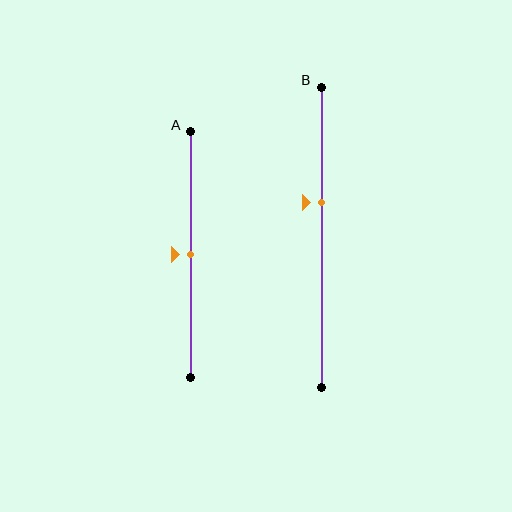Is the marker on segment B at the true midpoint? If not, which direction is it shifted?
No, the marker on segment B is shifted upward by about 12% of the segment length.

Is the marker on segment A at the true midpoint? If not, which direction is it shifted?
Yes, the marker on segment A is at the true midpoint.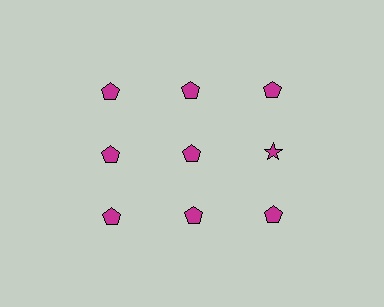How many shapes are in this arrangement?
There are 9 shapes arranged in a grid pattern.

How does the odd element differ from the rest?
It has a different shape: star instead of pentagon.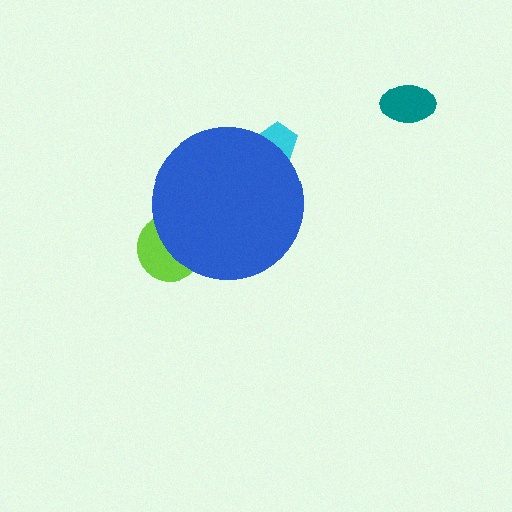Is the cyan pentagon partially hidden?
Yes, the cyan pentagon is partially hidden behind the blue circle.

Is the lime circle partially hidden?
Yes, the lime circle is partially hidden behind the blue circle.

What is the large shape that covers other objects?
A blue circle.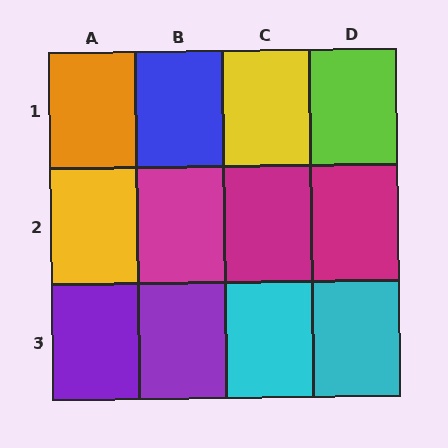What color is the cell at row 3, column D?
Cyan.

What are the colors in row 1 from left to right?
Orange, blue, yellow, lime.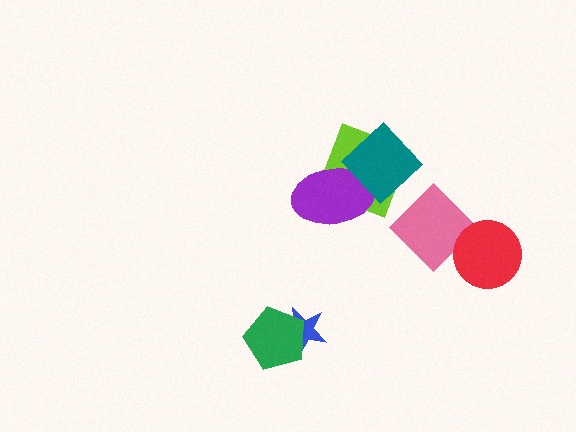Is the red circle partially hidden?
No, no other shape covers it.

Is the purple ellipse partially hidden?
Yes, it is partially covered by another shape.